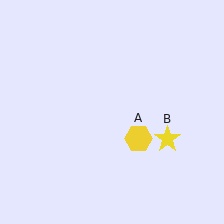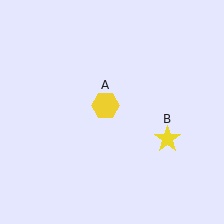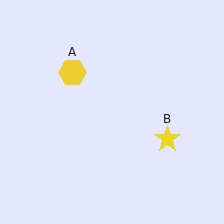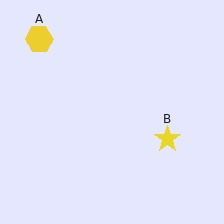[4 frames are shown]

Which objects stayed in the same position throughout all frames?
Yellow star (object B) remained stationary.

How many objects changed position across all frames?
1 object changed position: yellow hexagon (object A).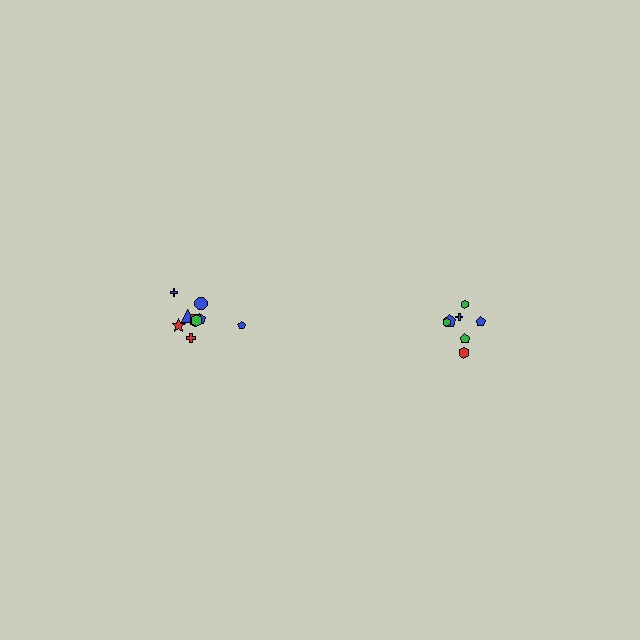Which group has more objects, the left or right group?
The left group.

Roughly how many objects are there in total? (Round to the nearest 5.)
Roughly 15 objects in total.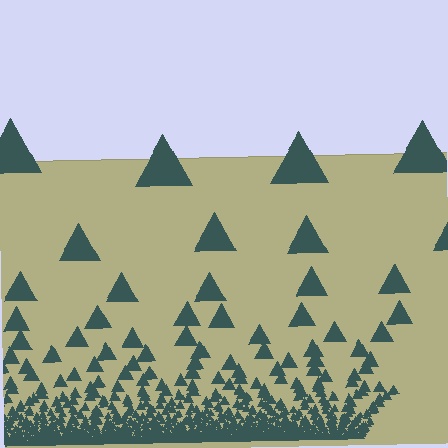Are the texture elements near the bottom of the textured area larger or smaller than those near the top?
Smaller. The gradient is inverted — elements near the bottom are smaller and denser.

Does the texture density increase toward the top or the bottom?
Density increases toward the bottom.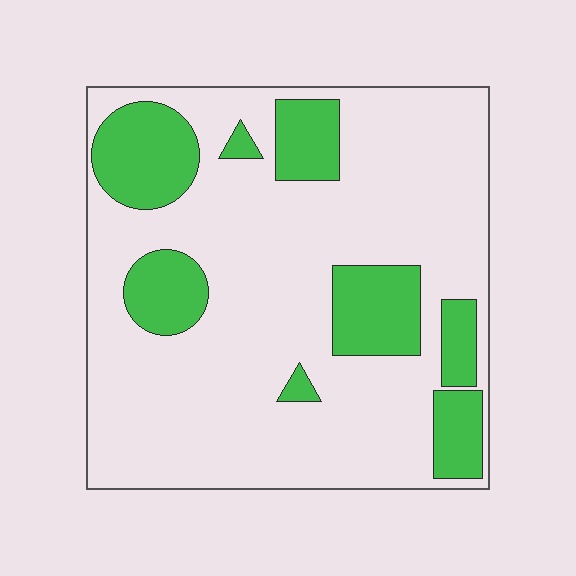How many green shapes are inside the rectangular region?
8.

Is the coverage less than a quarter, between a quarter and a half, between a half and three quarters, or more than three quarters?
Less than a quarter.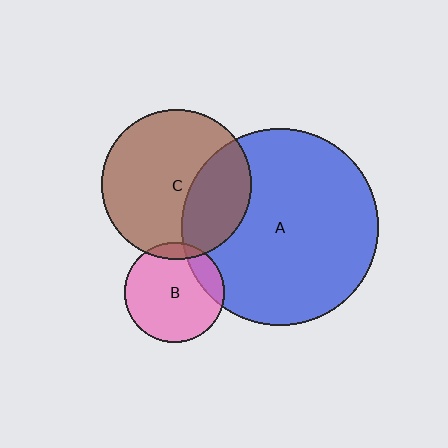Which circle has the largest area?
Circle A (blue).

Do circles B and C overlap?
Yes.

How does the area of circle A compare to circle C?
Approximately 1.7 times.